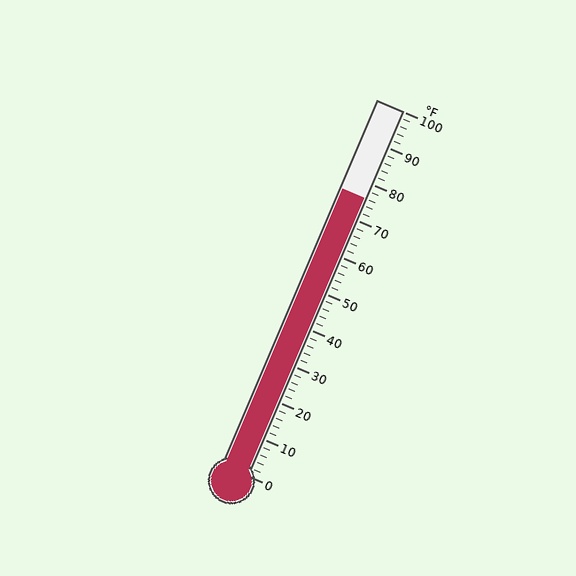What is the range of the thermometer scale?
The thermometer scale ranges from 0°F to 100°F.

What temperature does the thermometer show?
The thermometer shows approximately 76°F.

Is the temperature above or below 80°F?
The temperature is below 80°F.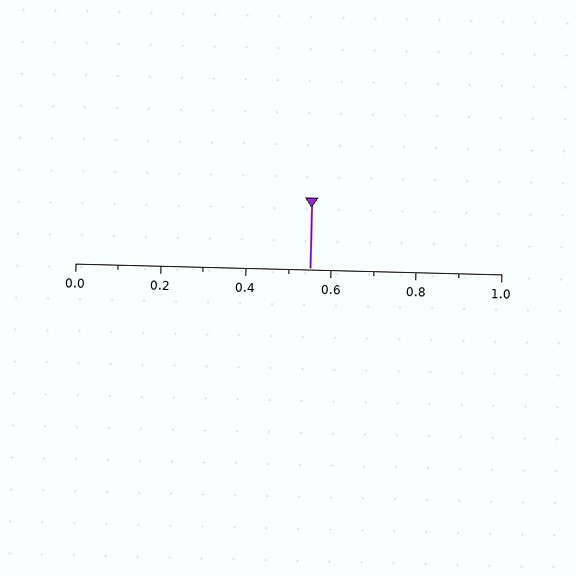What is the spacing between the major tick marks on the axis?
The major ticks are spaced 0.2 apart.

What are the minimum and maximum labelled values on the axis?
The axis runs from 0.0 to 1.0.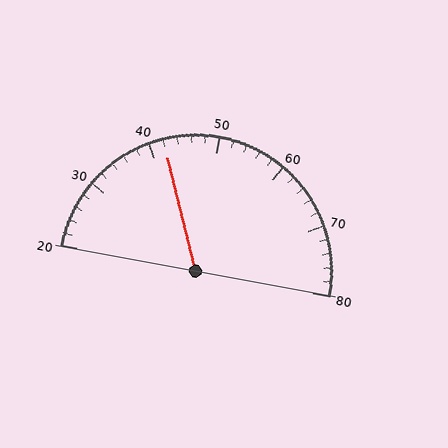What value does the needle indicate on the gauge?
The needle indicates approximately 42.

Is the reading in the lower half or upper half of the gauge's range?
The reading is in the lower half of the range (20 to 80).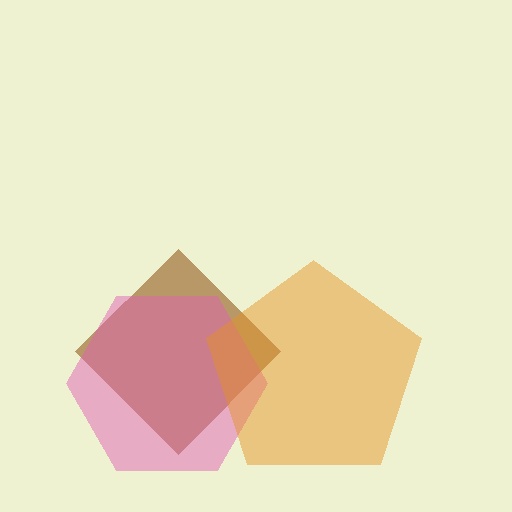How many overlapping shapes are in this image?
There are 3 overlapping shapes in the image.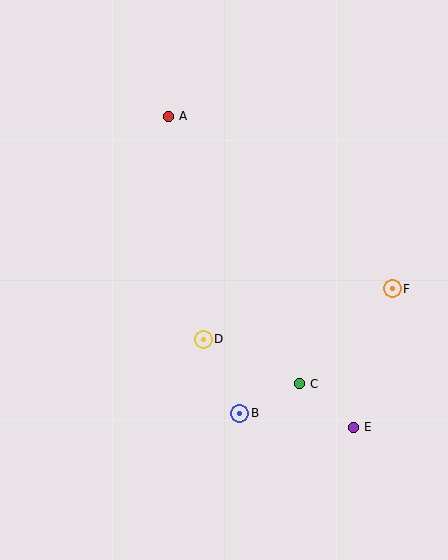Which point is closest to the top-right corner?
Point F is closest to the top-right corner.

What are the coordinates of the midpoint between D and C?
The midpoint between D and C is at (251, 361).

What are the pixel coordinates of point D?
Point D is at (203, 339).